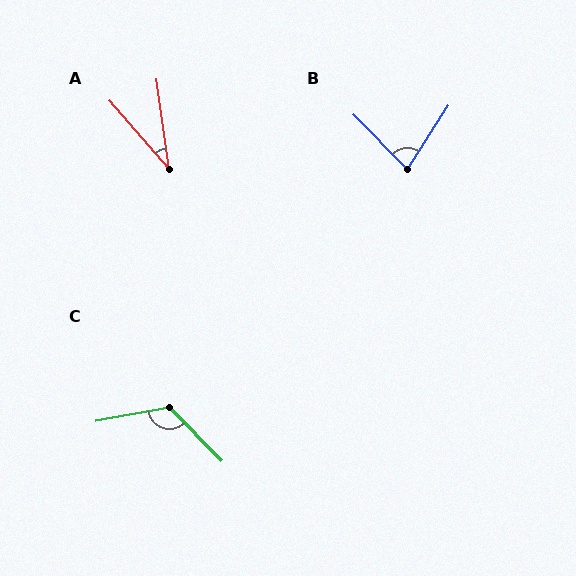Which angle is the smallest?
A, at approximately 33 degrees.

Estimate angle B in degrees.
Approximately 77 degrees.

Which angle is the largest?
C, at approximately 124 degrees.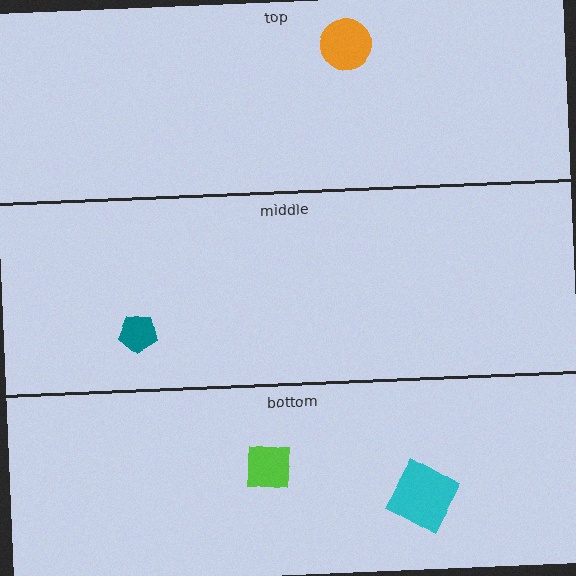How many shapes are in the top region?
1.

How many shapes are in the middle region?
1.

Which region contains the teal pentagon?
The middle region.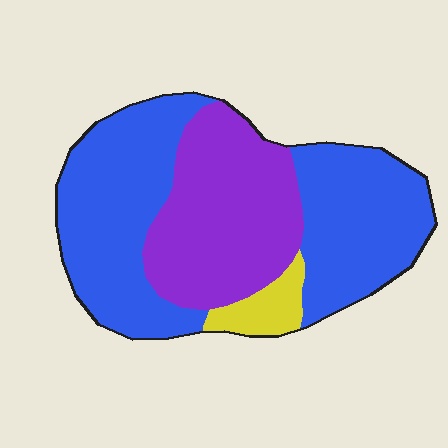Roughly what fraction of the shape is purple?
Purple covers roughly 35% of the shape.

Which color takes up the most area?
Blue, at roughly 60%.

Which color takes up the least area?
Yellow, at roughly 5%.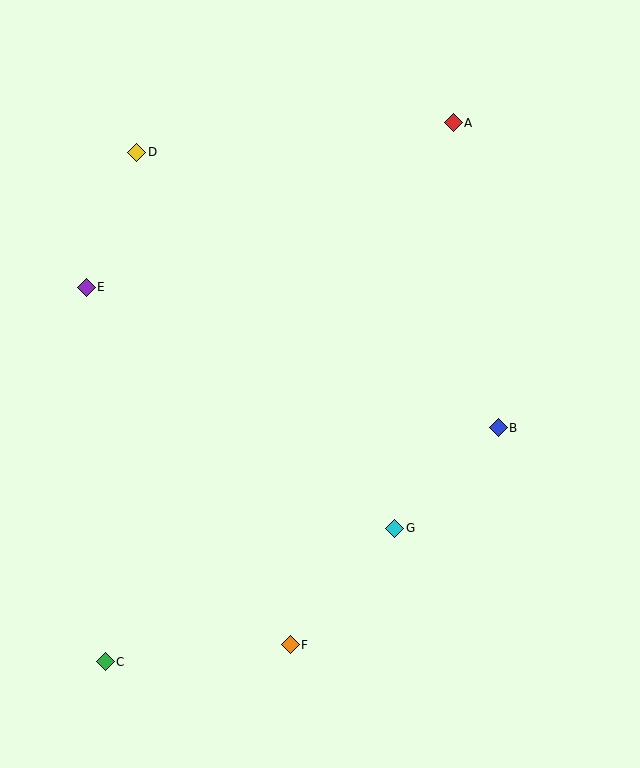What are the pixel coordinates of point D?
Point D is at (137, 152).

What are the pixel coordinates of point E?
Point E is at (86, 287).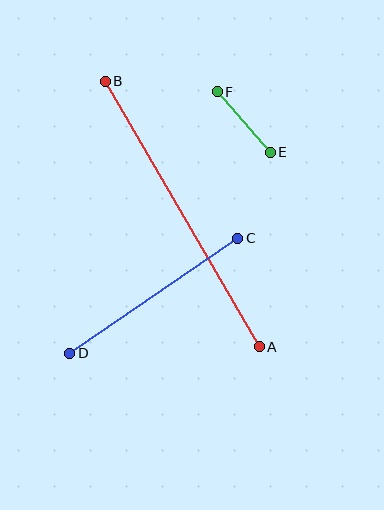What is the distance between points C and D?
The distance is approximately 203 pixels.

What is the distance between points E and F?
The distance is approximately 80 pixels.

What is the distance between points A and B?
The distance is approximately 307 pixels.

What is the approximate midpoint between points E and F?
The midpoint is at approximately (244, 122) pixels.